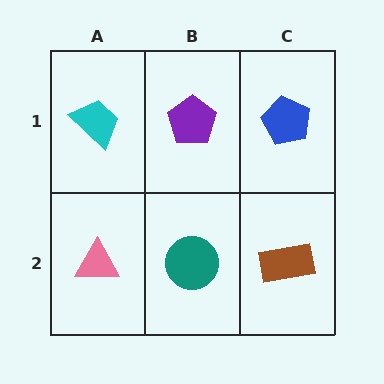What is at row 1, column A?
A cyan trapezoid.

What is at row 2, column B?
A teal circle.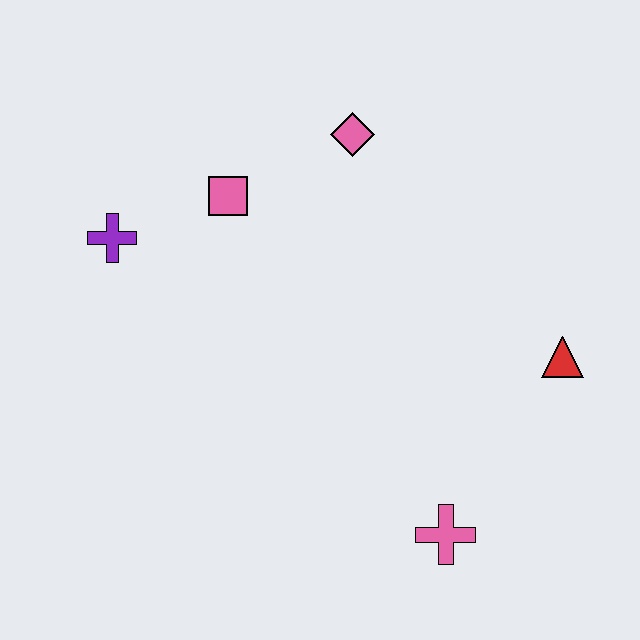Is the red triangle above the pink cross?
Yes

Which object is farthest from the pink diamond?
The pink cross is farthest from the pink diamond.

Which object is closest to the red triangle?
The pink cross is closest to the red triangle.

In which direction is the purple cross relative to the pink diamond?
The purple cross is to the left of the pink diamond.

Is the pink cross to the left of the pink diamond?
No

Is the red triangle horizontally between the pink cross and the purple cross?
No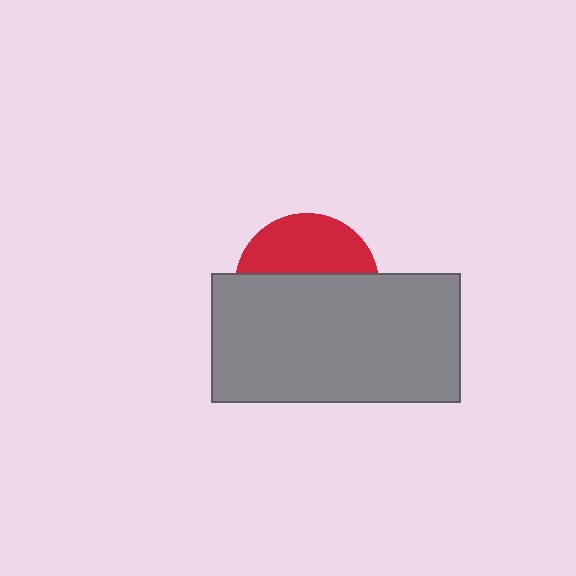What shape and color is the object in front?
The object in front is a gray rectangle.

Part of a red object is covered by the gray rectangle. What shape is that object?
It is a circle.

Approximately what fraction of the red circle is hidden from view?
Roughly 60% of the red circle is hidden behind the gray rectangle.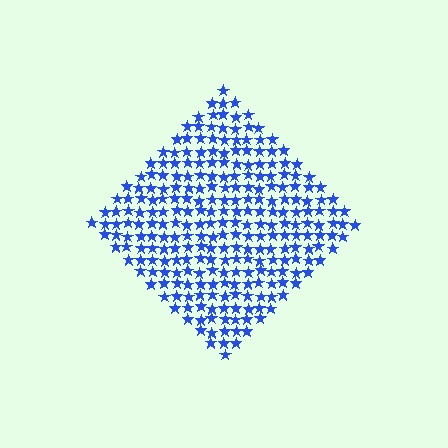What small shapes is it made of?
It is made of small stars.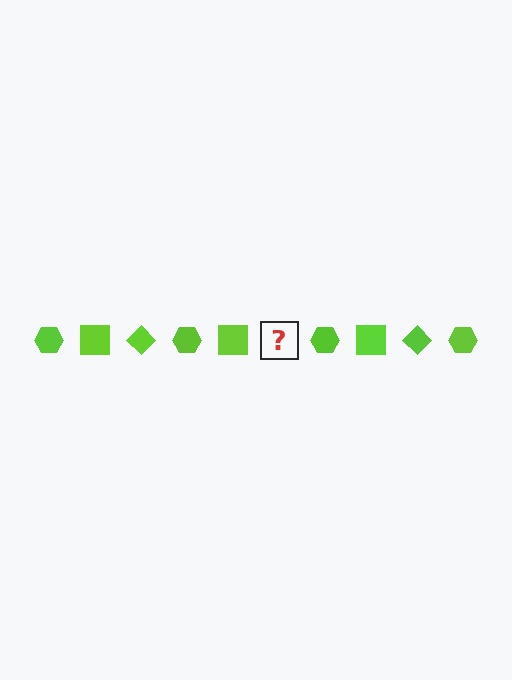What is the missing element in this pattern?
The missing element is a lime diamond.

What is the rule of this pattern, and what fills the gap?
The rule is that the pattern cycles through hexagon, square, diamond shapes in lime. The gap should be filled with a lime diamond.